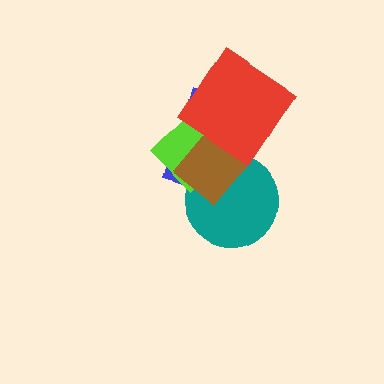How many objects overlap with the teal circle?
3 objects overlap with the teal circle.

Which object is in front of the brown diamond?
The red diamond is in front of the brown diamond.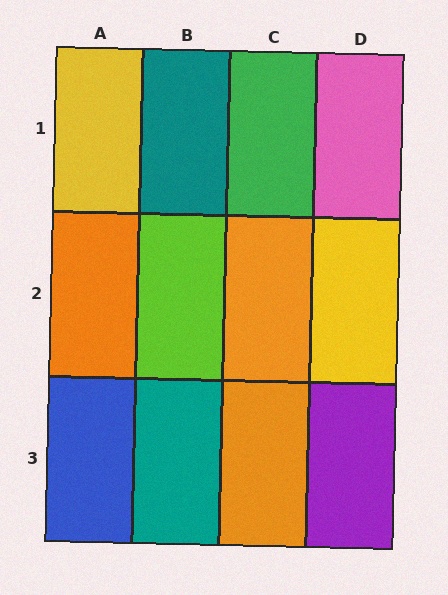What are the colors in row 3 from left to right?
Blue, teal, orange, purple.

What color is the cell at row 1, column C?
Green.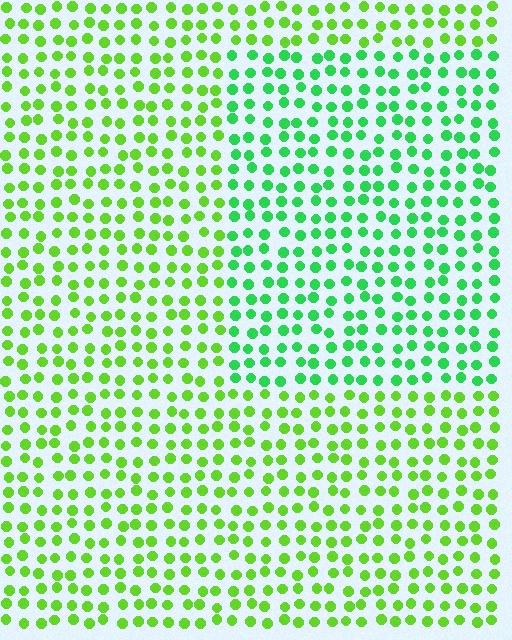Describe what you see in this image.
The image is filled with small lime elements in a uniform arrangement. A rectangle-shaped region is visible where the elements are tinted to a slightly different hue, forming a subtle color boundary.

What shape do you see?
I see a rectangle.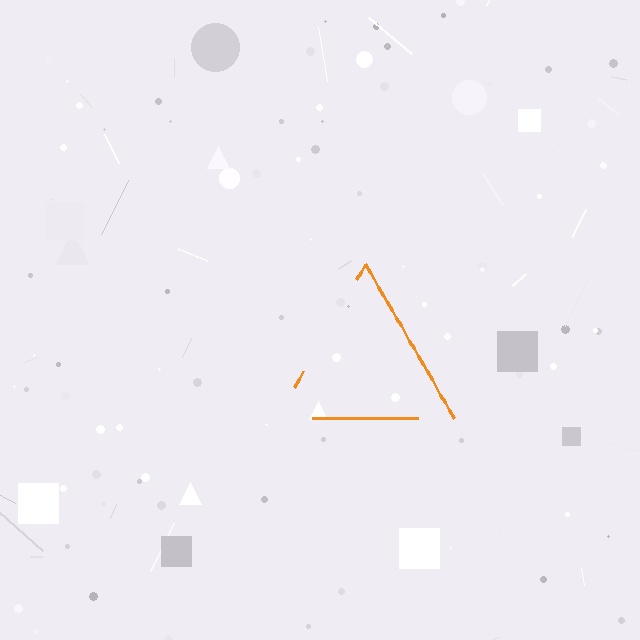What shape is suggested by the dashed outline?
The dashed outline suggests a triangle.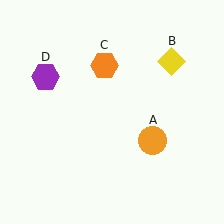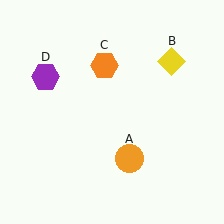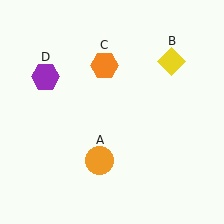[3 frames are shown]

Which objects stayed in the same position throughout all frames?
Yellow diamond (object B) and orange hexagon (object C) and purple hexagon (object D) remained stationary.